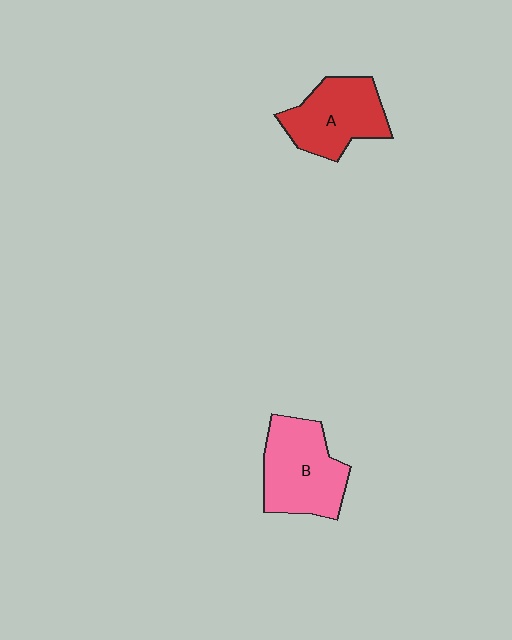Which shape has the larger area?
Shape B (pink).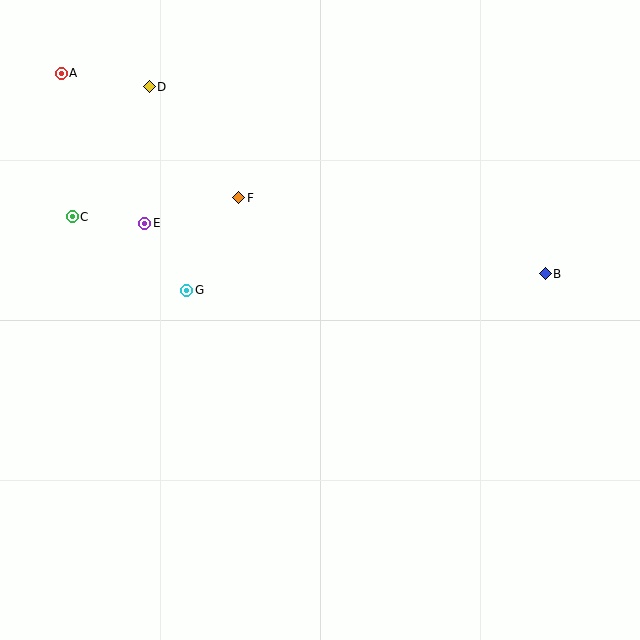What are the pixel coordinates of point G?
Point G is at (187, 290).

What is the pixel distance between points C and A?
The distance between C and A is 144 pixels.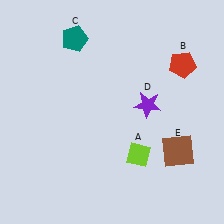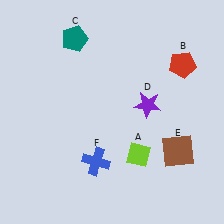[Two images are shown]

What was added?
A blue cross (F) was added in Image 2.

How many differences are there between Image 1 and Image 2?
There is 1 difference between the two images.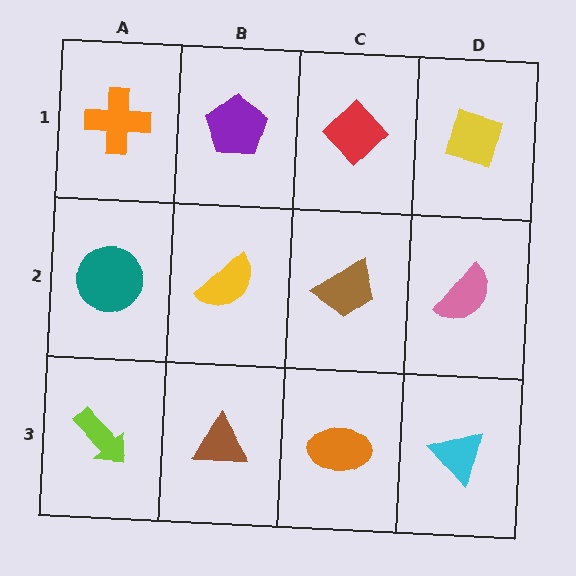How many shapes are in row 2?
4 shapes.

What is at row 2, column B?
A yellow semicircle.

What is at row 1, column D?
A yellow diamond.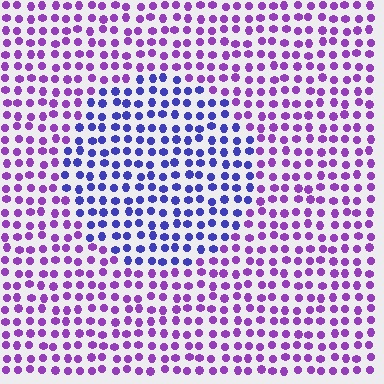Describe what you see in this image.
The image is filled with small purple elements in a uniform arrangement. A circle-shaped region is visible where the elements are tinted to a slightly different hue, forming a subtle color boundary.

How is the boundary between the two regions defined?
The boundary is defined purely by a slight shift in hue (about 42 degrees). Spacing, size, and orientation are identical on both sides.